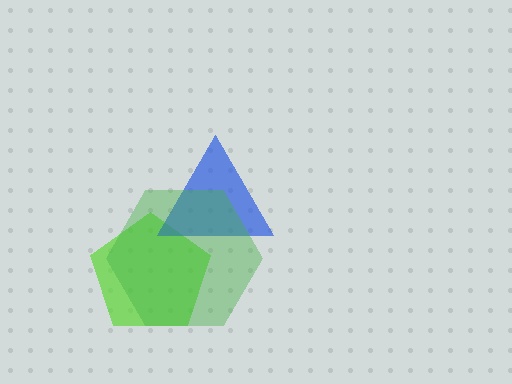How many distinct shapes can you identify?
There are 3 distinct shapes: a lime pentagon, a blue triangle, a green hexagon.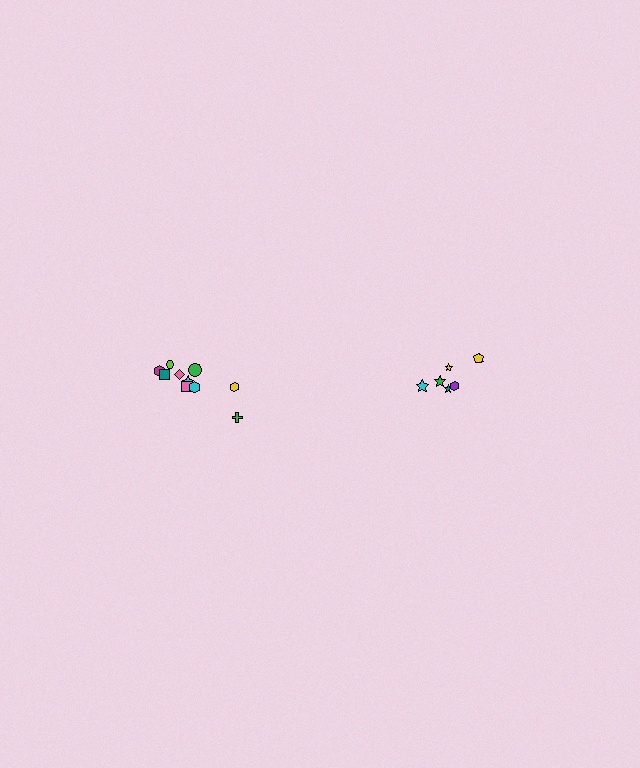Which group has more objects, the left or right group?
The left group.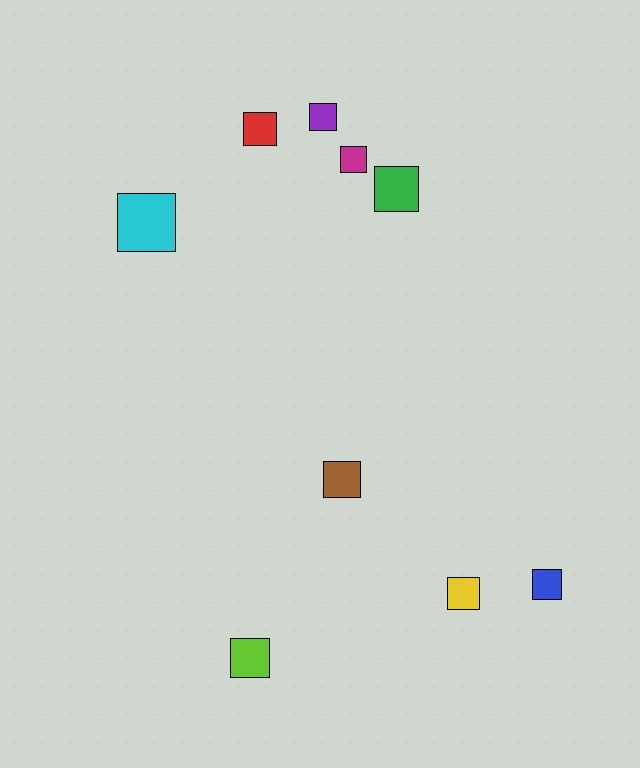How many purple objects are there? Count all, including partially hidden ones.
There is 1 purple object.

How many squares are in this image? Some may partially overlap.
There are 9 squares.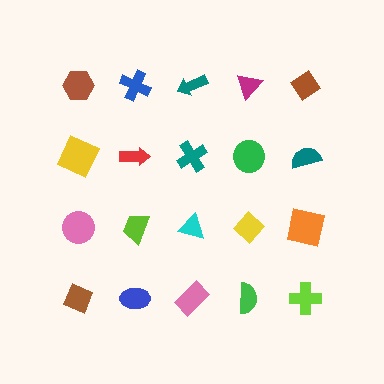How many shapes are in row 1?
5 shapes.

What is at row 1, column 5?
A brown diamond.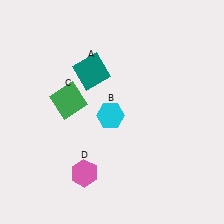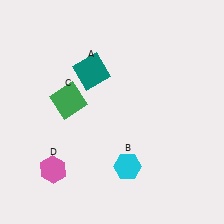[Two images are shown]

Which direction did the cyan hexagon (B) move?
The cyan hexagon (B) moved down.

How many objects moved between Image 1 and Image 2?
2 objects moved between the two images.